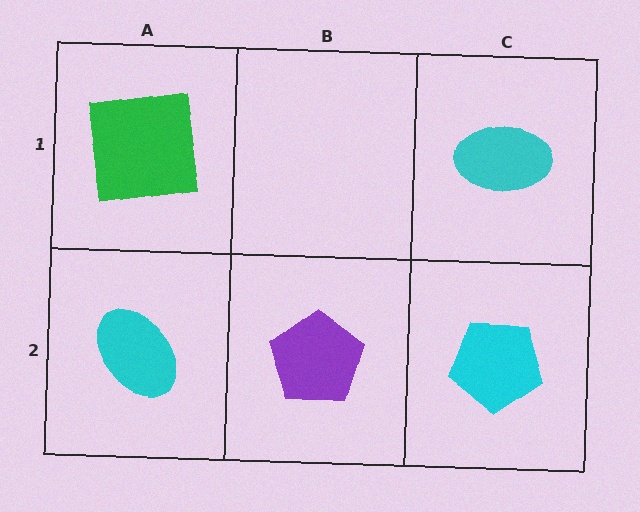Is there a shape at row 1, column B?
No, that cell is empty.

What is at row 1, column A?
A green square.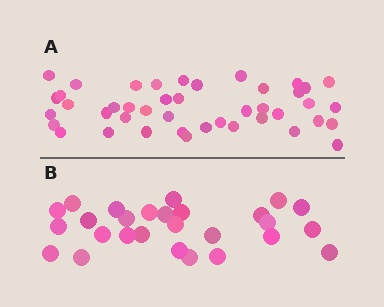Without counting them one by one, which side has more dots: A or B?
Region A (the top region) has more dots.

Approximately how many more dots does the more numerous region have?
Region A has approximately 15 more dots than region B.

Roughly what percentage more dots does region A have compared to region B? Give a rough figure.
About 60% more.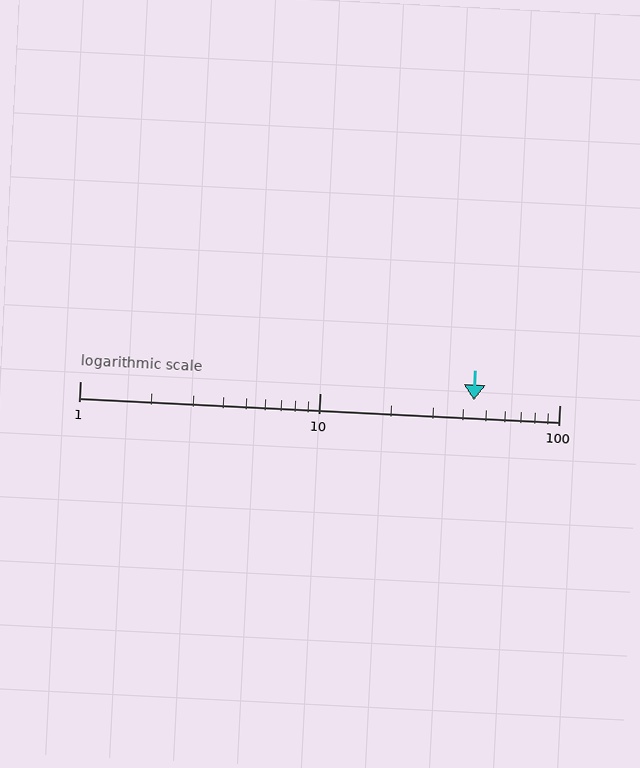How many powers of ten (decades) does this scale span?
The scale spans 2 decades, from 1 to 100.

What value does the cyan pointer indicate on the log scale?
The pointer indicates approximately 44.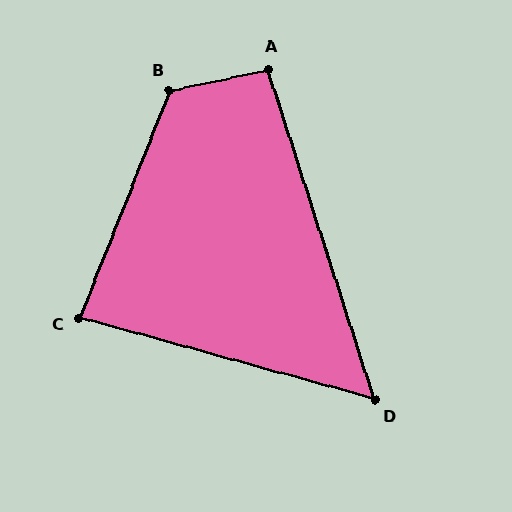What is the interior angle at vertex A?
Approximately 96 degrees (obtuse).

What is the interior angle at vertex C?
Approximately 84 degrees (acute).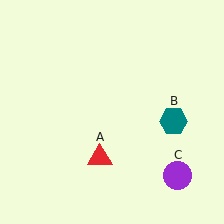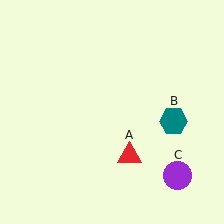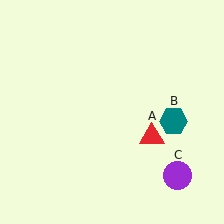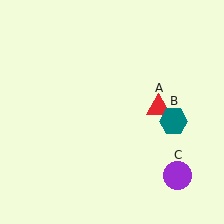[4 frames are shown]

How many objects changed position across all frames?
1 object changed position: red triangle (object A).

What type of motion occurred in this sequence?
The red triangle (object A) rotated counterclockwise around the center of the scene.